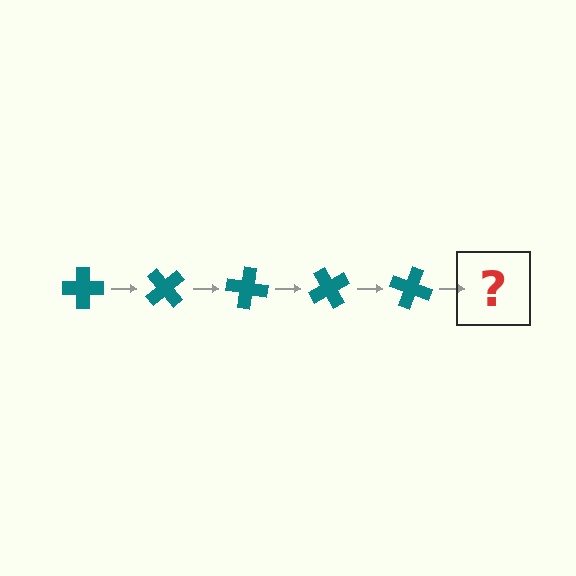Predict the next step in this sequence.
The next step is a teal cross rotated 250 degrees.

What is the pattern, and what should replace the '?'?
The pattern is that the cross rotates 50 degrees each step. The '?' should be a teal cross rotated 250 degrees.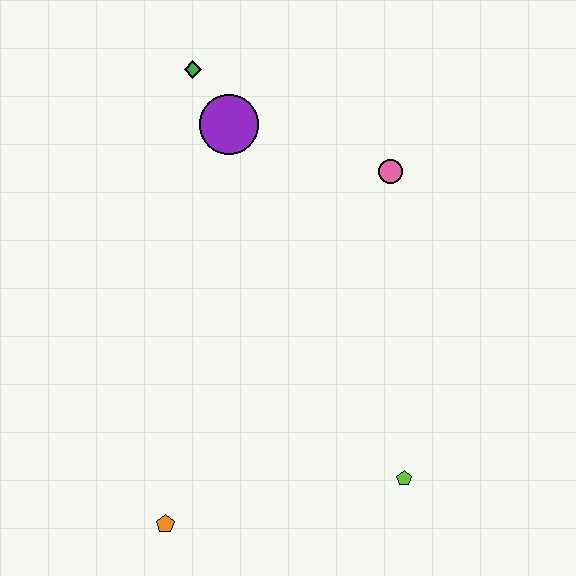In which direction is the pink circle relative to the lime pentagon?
The pink circle is above the lime pentagon.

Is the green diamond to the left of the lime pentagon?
Yes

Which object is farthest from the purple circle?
The orange pentagon is farthest from the purple circle.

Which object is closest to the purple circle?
The green diamond is closest to the purple circle.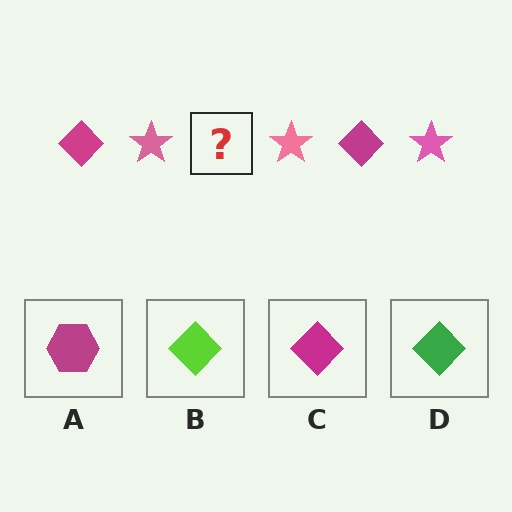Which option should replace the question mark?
Option C.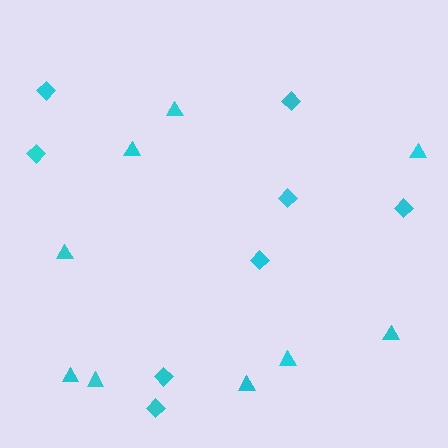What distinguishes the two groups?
There are 2 groups: one group of triangles (9) and one group of diamonds (8).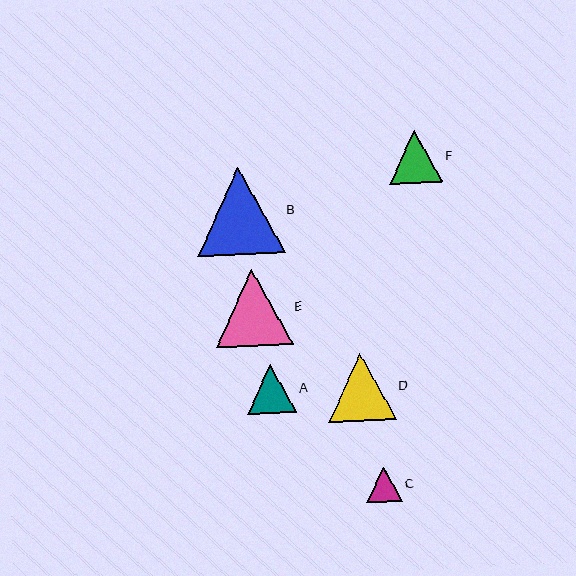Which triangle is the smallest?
Triangle C is the smallest with a size of approximately 36 pixels.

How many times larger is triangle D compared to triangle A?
Triangle D is approximately 1.4 times the size of triangle A.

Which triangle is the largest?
Triangle B is the largest with a size of approximately 87 pixels.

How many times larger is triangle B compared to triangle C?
Triangle B is approximately 2.4 times the size of triangle C.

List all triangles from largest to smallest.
From largest to smallest: B, E, D, F, A, C.